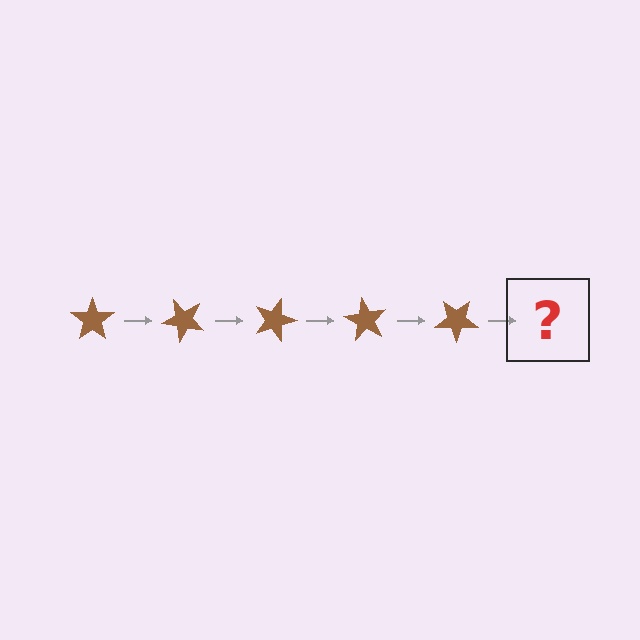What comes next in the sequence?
The next element should be a brown star rotated 225 degrees.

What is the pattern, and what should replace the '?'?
The pattern is that the star rotates 45 degrees each step. The '?' should be a brown star rotated 225 degrees.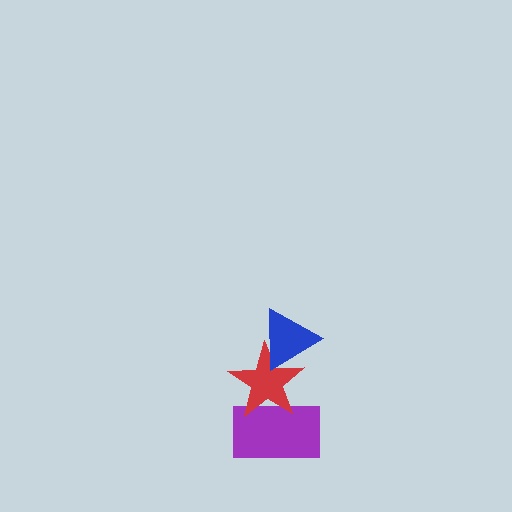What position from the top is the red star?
The red star is 2nd from the top.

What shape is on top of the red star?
The blue triangle is on top of the red star.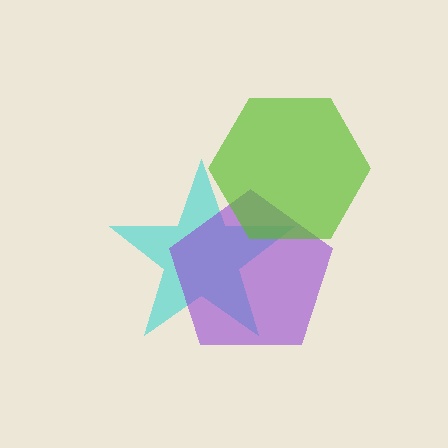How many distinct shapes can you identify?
There are 3 distinct shapes: a cyan star, a purple pentagon, a lime hexagon.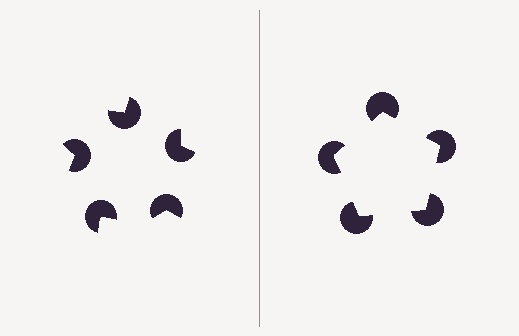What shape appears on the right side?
An illusory pentagon.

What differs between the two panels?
The pac-man discs are positioned identically on both sides; only the wedge orientations differ. On the right they align to a pentagon; on the left they are misaligned.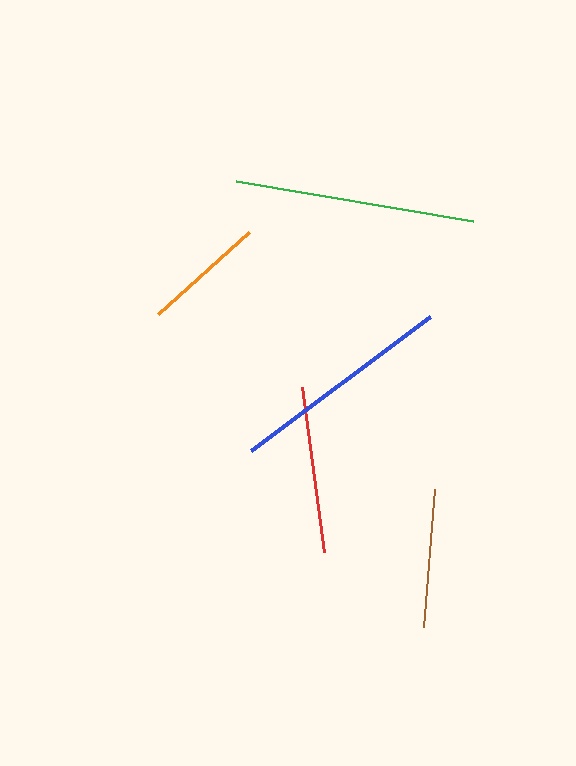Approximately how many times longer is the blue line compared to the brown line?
The blue line is approximately 1.6 times the length of the brown line.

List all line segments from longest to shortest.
From longest to shortest: green, blue, red, brown, orange.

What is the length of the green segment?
The green segment is approximately 240 pixels long.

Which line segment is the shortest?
The orange line is the shortest at approximately 122 pixels.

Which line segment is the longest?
The green line is the longest at approximately 240 pixels.